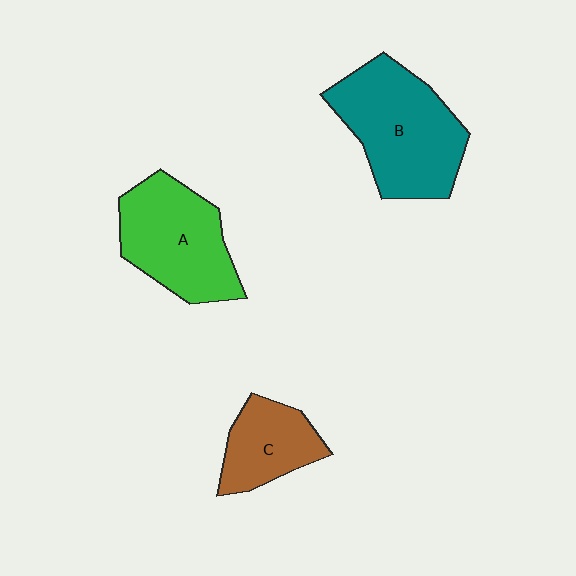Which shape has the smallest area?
Shape C (brown).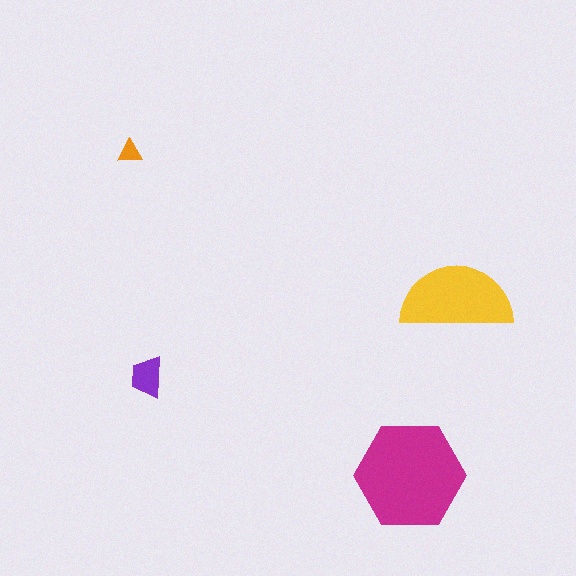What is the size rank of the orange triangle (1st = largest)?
4th.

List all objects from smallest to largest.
The orange triangle, the purple trapezoid, the yellow semicircle, the magenta hexagon.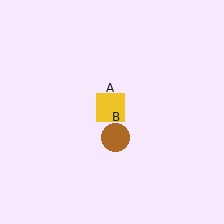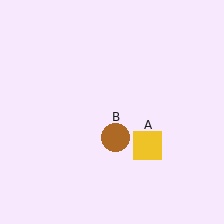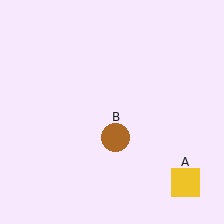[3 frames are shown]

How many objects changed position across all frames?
1 object changed position: yellow square (object A).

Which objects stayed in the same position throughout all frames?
Brown circle (object B) remained stationary.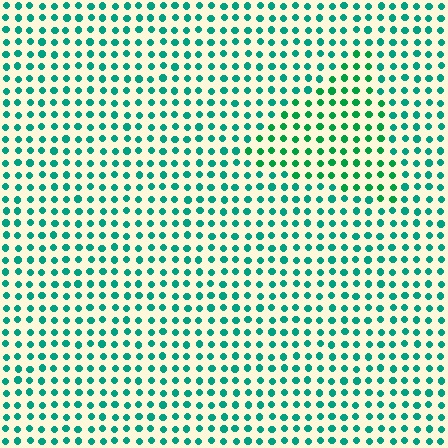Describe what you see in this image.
The image is filled with small teal elements in a uniform arrangement. A triangle-shaped region is visible where the elements are tinted to a slightly different hue, forming a subtle color boundary.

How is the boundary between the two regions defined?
The boundary is defined purely by a slight shift in hue (about 24 degrees). Spacing, size, and orientation are identical on both sides.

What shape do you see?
I see a triangle.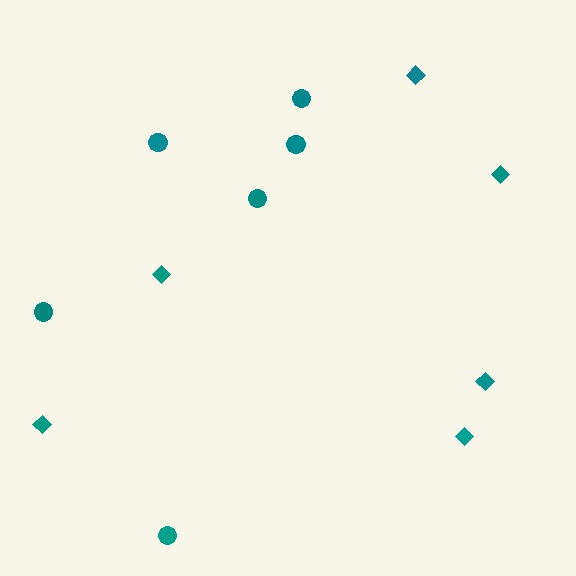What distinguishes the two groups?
There are 2 groups: one group of circles (6) and one group of diamonds (6).